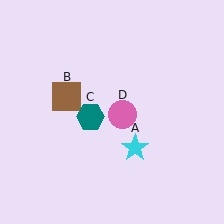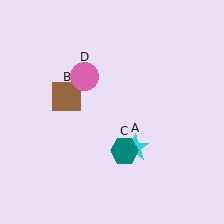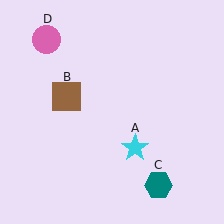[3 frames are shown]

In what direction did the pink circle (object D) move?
The pink circle (object D) moved up and to the left.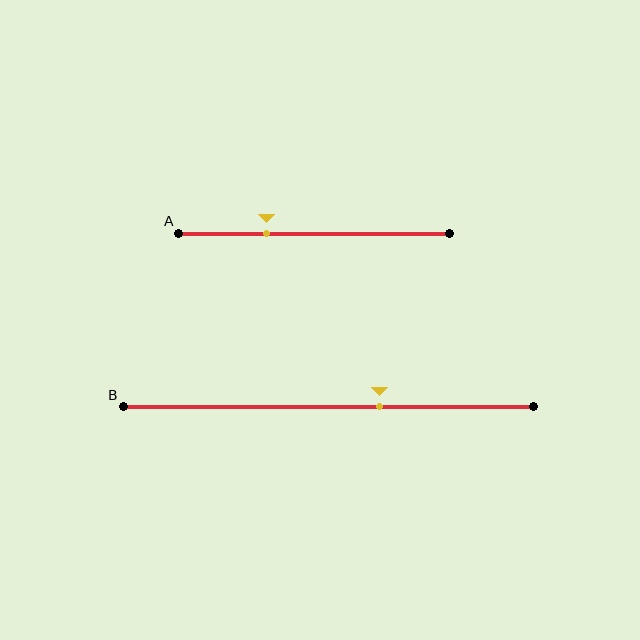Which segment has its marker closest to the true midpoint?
Segment B has its marker closest to the true midpoint.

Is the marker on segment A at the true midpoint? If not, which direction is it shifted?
No, the marker on segment A is shifted to the left by about 18% of the segment length.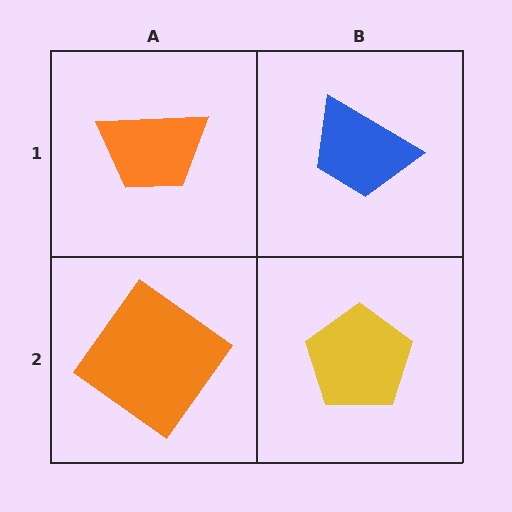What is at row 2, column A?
An orange diamond.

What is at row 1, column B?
A blue trapezoid.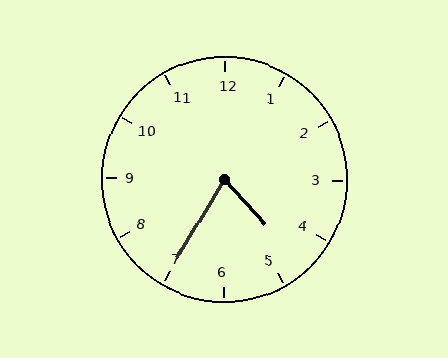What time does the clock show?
4:35.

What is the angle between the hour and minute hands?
Approximately 72 degrees.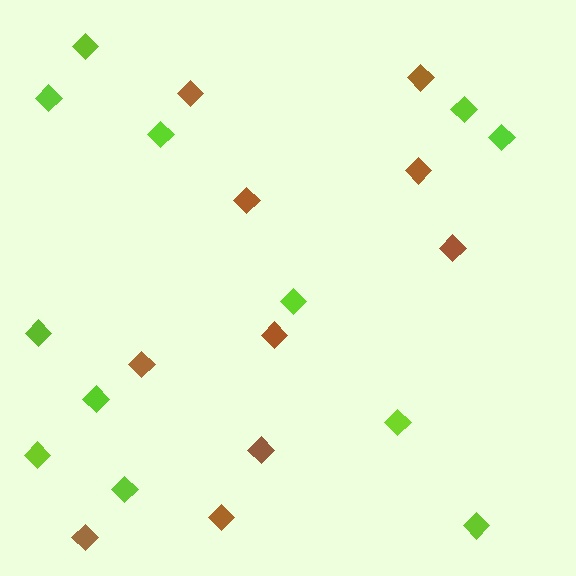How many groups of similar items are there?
There are 2 groups: one group of brown diamonds (10) and one group of lime diamonds (12).